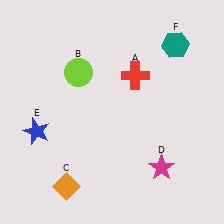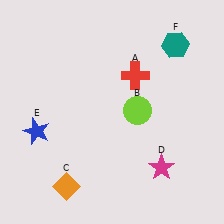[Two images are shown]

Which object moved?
The lime circle (B) moved right.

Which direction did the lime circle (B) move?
The lime circle (B) moved right.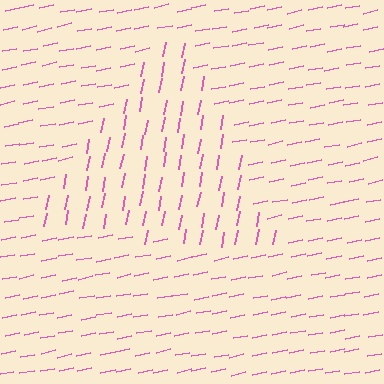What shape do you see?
I see a triangle.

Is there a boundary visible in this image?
Yes, there is a texture boundary formed by a change in line orientation.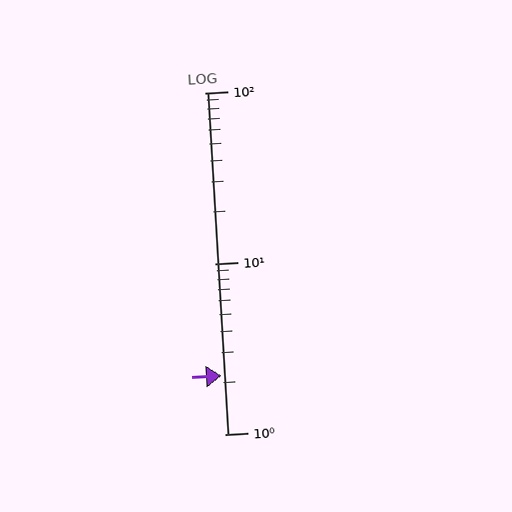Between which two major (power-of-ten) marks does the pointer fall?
The pointer is between 1 and 10.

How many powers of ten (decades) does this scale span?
The scale spans 2 decades, from 1 to 100.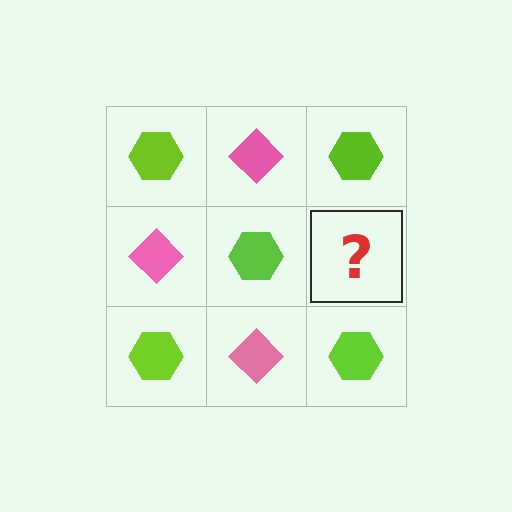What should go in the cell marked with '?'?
The missing cell should contain a pink diamond.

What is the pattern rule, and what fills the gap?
The rule is that it alternates lime hexagon and pink diamond in a checkerboard pattern. The gap should be filled with a pink diamond.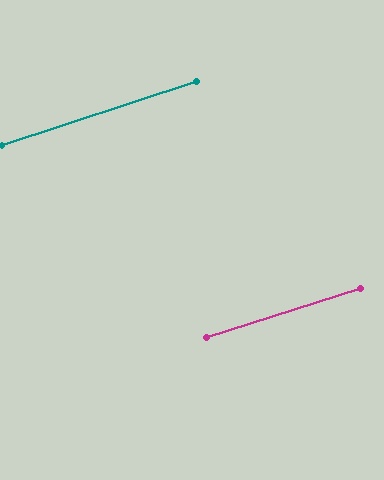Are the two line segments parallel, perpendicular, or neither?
Parallel — their directions differ by only 0.7°.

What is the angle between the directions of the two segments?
Approximately 1 degree.